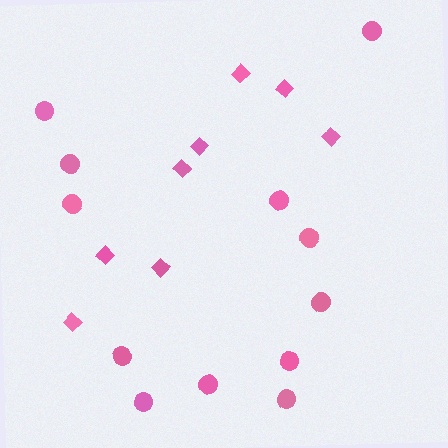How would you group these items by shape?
There are 2 groups: one group of diamonds (8) and one group of circles (12).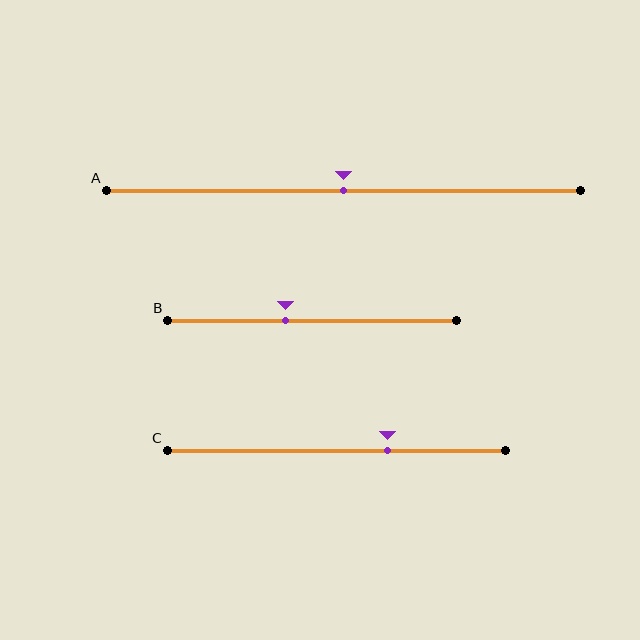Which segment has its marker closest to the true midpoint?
Segment A has its marker closest to the true midpoint.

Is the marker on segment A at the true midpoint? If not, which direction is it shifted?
Yes, the marker on segment A is at the true midpoint.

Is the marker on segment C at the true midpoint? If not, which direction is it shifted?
No, the marker on segment C is shifted to the right by about 15% of the segment length.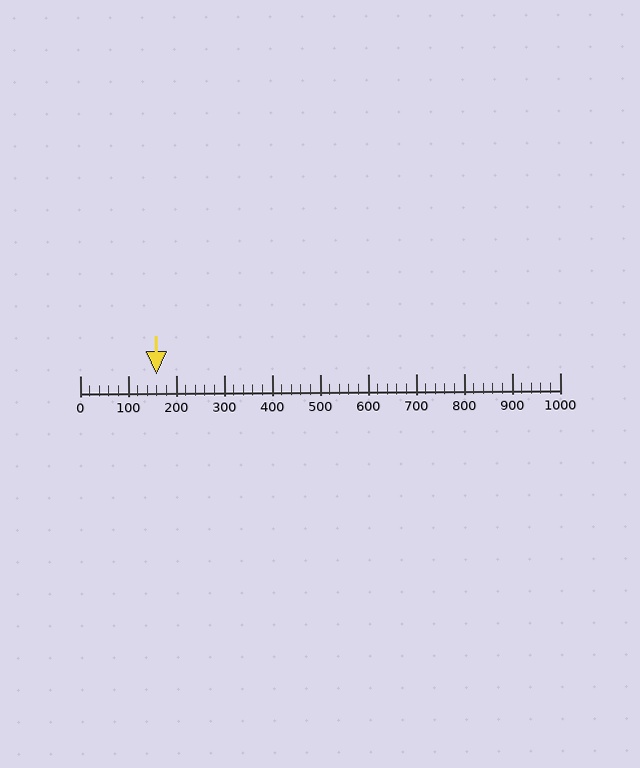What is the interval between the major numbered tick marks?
The major tick marks are spaced 100 units apart.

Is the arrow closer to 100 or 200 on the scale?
The arrow is closer to 200.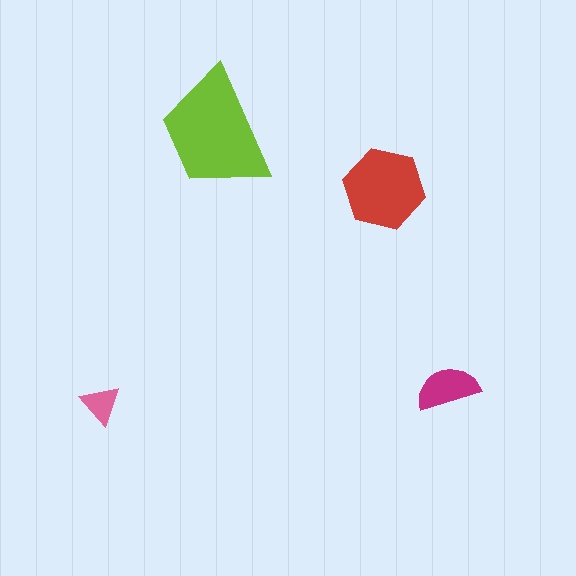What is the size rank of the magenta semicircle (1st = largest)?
3rd.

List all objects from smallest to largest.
The pink triangle, the magenta semicircle, the red hexagon, the lime trapezoid.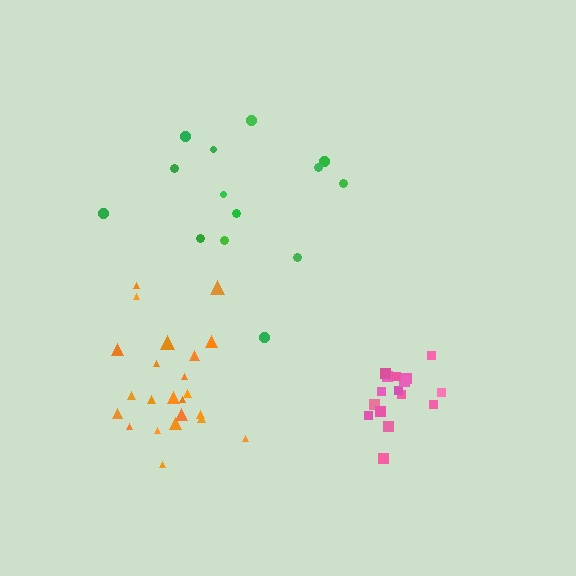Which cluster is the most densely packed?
Pink.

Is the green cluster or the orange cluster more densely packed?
Orange.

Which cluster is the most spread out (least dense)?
Green.